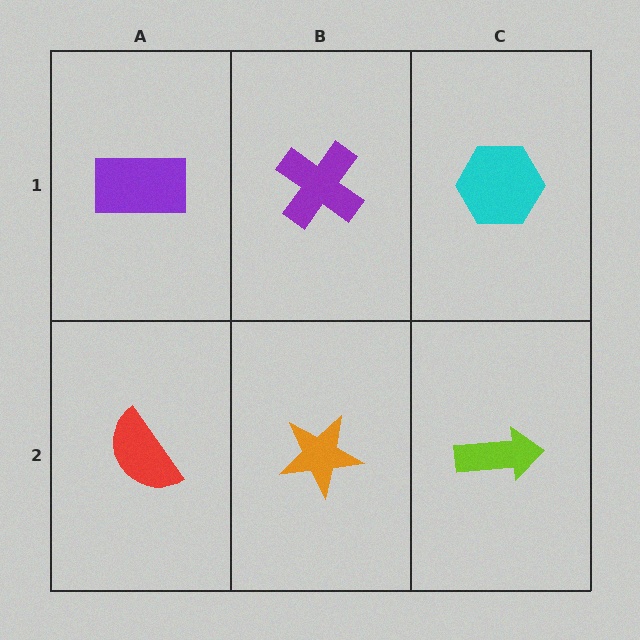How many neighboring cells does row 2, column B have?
3.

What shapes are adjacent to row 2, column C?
A cyan hexagon (row 1, column C), an orange star (row 2, column B).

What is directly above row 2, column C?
A cyan hexagon.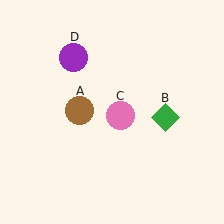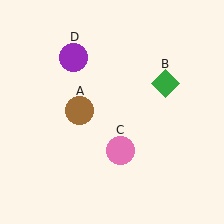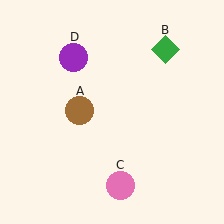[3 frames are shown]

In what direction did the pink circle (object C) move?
The pink circle (object C) moved down.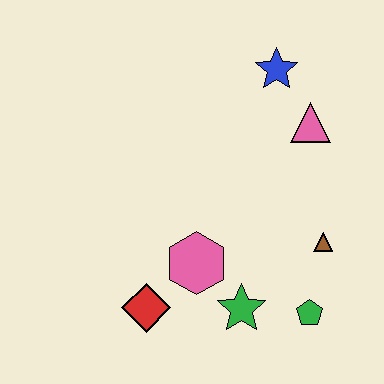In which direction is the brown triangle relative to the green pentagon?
The brown triangle is above the green pentagon.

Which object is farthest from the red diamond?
The blue star is farthest from the red diamond.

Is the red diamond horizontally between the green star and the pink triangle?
No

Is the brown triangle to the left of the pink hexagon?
No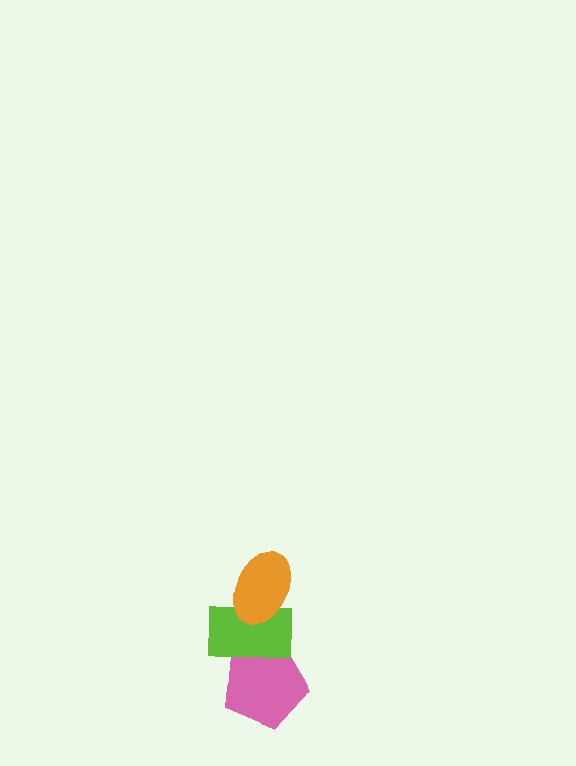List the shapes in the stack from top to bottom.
From top to bottom: the orange ellipse, the lime rectangle, the pink pentagon.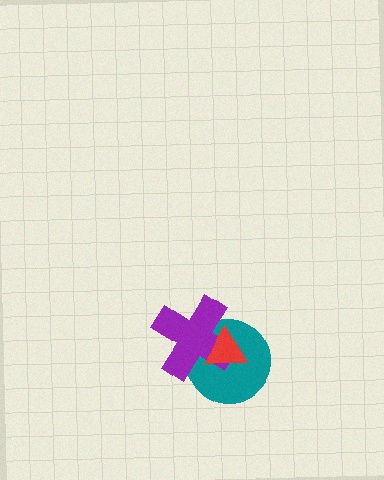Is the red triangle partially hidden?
No, no other shape covers it.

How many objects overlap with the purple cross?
2 objects overlap with the purple cross.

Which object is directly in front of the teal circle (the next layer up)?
The purple cross is directly in front of the teal circle.